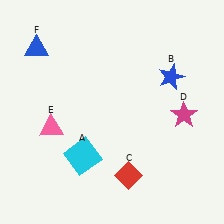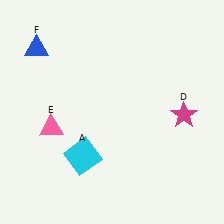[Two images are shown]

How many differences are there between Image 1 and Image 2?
There are 2 differences between the two images.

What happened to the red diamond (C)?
The red diamond (C) was removed in Image 2. It was in the bottom-right area of Image 1.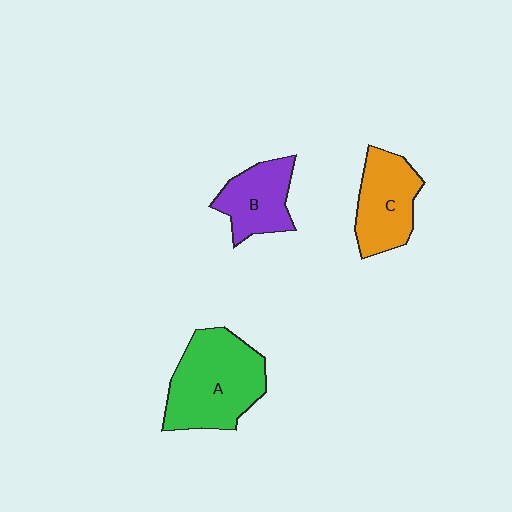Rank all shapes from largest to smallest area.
From largest to smallest: A (green), C (orange), B (purple).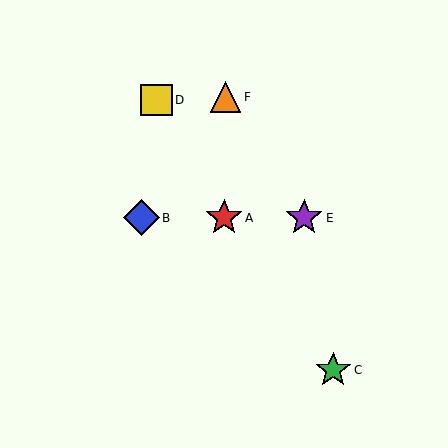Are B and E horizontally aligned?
Yes, both are at y≈218.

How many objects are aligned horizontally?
3 objects (A, B, E) are aligned horizontally.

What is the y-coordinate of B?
Object B is at y≈218.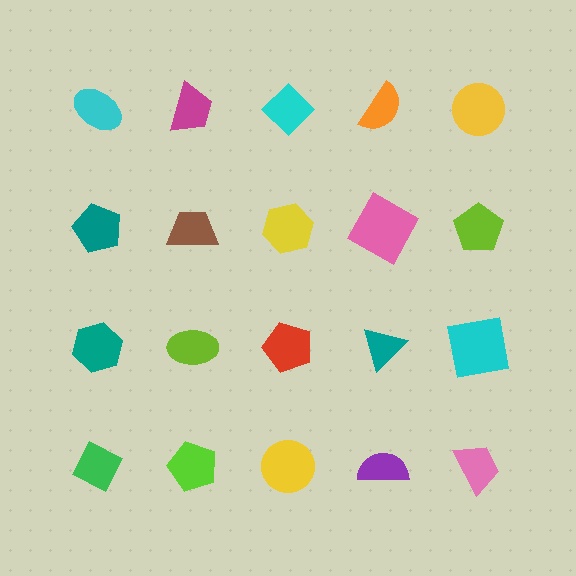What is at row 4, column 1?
A green diamond.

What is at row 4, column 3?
A yellow circle.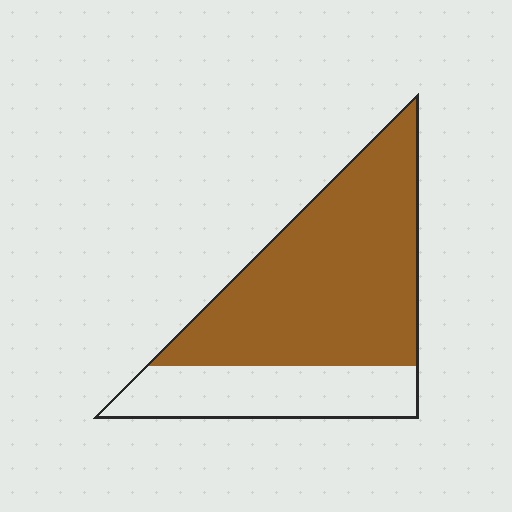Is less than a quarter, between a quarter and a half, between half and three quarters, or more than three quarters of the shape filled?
Between half and three quarters.